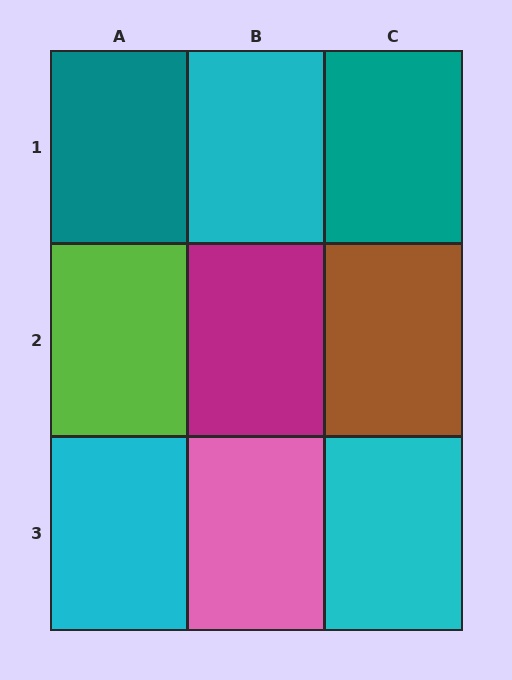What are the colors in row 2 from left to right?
Lime, magenta, brown.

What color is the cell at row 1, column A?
Teal.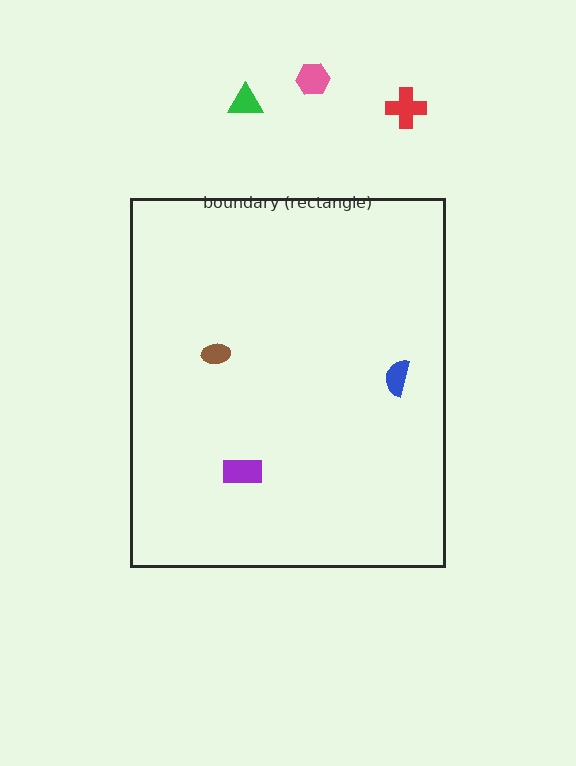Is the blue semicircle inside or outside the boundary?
Inside.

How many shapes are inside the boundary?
3 inside, 3 outside.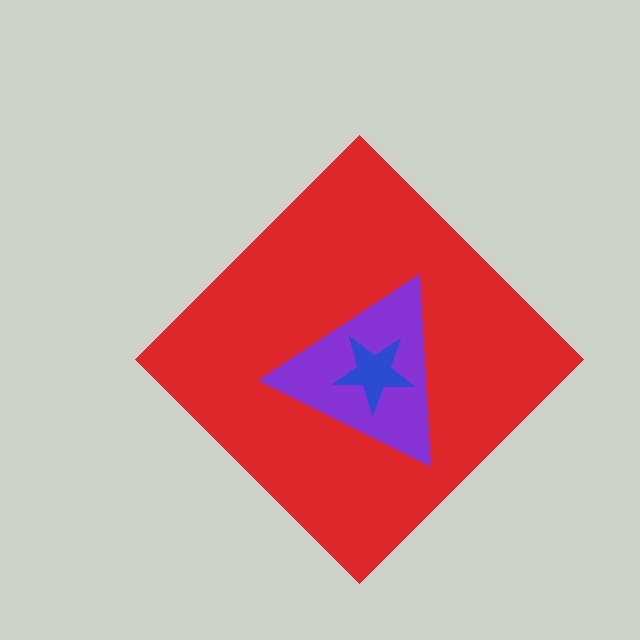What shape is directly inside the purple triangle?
The blue star.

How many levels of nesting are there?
3.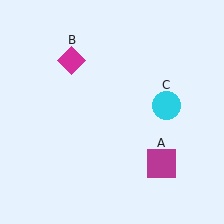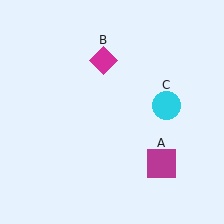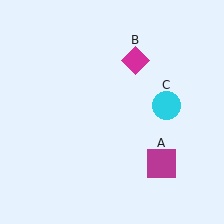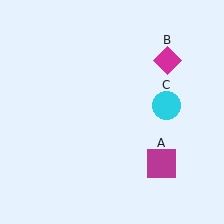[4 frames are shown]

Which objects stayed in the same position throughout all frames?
Magenta square (object A) and cyan circle (object C) remained stationary.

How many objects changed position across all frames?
1 object changed position: magenta diamond (object B).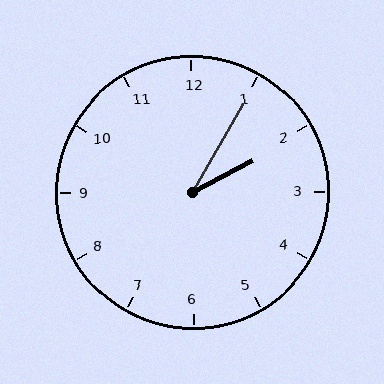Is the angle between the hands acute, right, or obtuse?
It is acute.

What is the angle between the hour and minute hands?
Approximately 32 degrees.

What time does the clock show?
2:05.